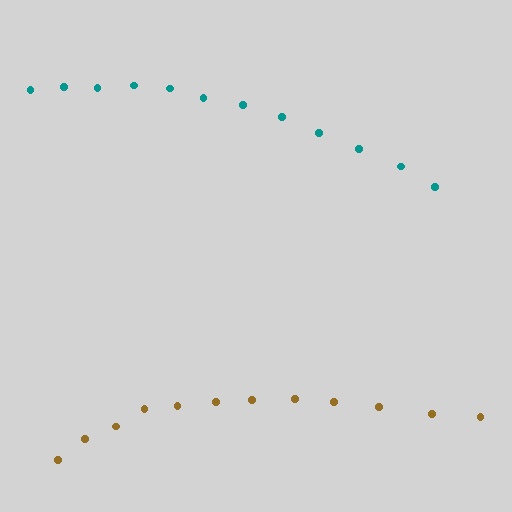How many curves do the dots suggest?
There are 2 distinct paths.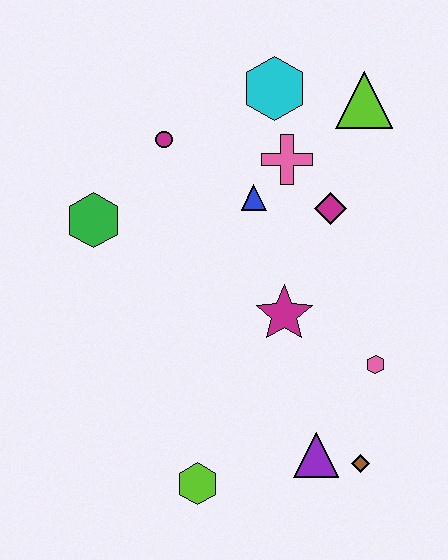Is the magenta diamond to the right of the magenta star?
Yes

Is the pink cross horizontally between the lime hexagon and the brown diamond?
Yes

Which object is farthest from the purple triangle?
The cyan hexagon is farthest from the purple triangle.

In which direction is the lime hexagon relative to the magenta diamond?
The lime hexagon is below the magenta diamond.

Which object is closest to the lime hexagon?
The purple triangle is closest to the lime hexagon.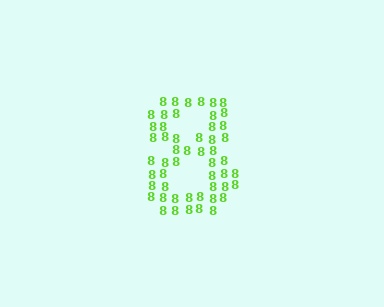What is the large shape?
The large shape is the digit 8.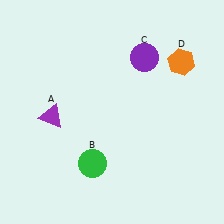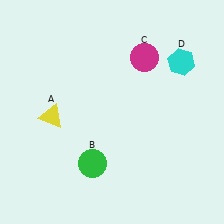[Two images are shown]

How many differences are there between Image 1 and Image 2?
There are 3 differences between the two images.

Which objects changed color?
A changed from purple to yellow. C changed from purple to magenta. D changed from orange to cyan.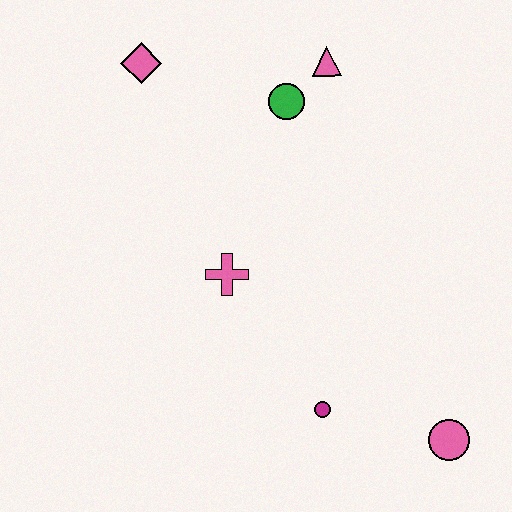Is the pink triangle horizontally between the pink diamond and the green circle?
No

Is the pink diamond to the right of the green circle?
No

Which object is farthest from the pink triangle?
The pink circle is farthest from the pink triangle.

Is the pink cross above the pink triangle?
No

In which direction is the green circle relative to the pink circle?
The green circle is above the pink circle.